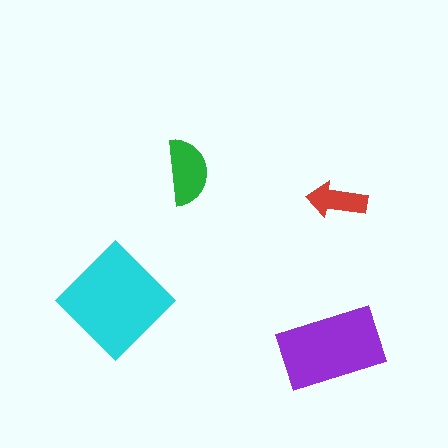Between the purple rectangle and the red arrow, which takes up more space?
The purple rectangle.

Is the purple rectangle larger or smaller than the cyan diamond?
Smaller.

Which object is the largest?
The cyan diamond.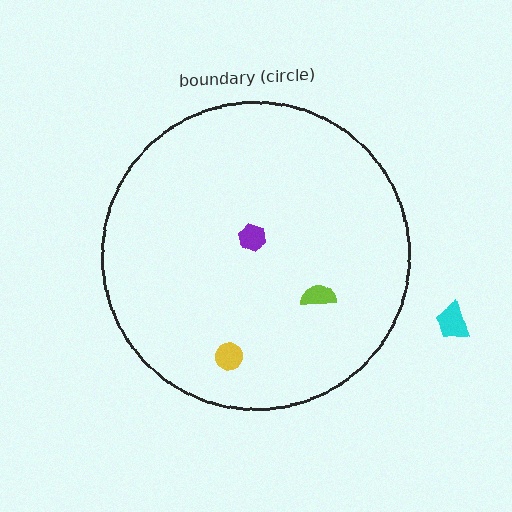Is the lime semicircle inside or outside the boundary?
Inside.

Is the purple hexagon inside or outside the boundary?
Inside.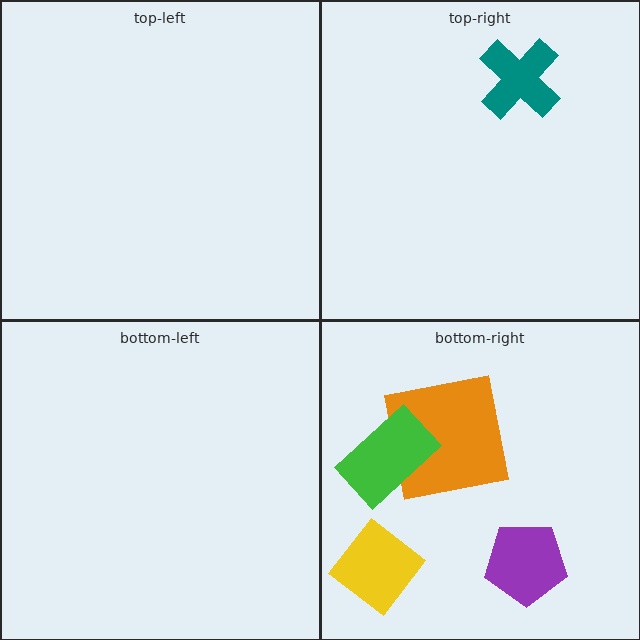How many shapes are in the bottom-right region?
4.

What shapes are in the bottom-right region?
The orange square, the purple pentagon, the green rectangle, the yellow diamond.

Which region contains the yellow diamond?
The bottom-right region.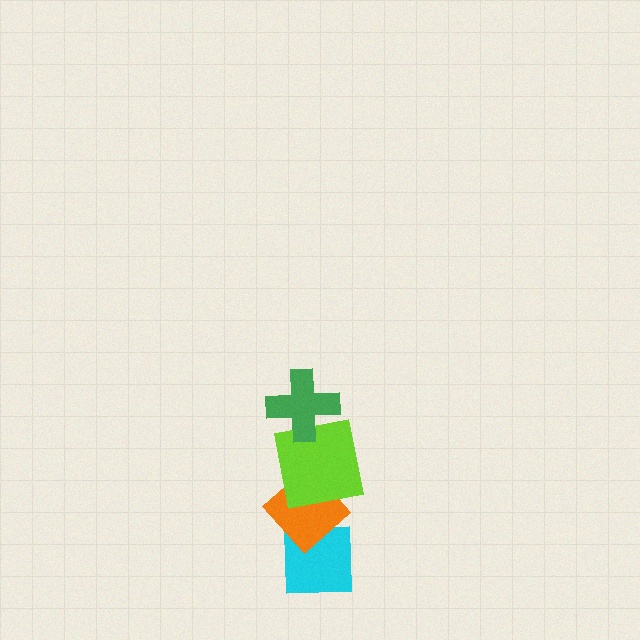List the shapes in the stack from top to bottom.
From top to bottom: the green cross, the lime square, the orange diamond, the cyan square.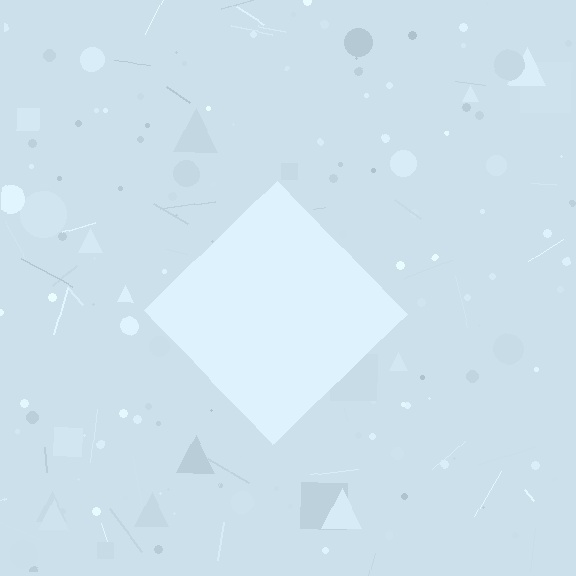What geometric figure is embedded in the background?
A diamond is embedded in the background.